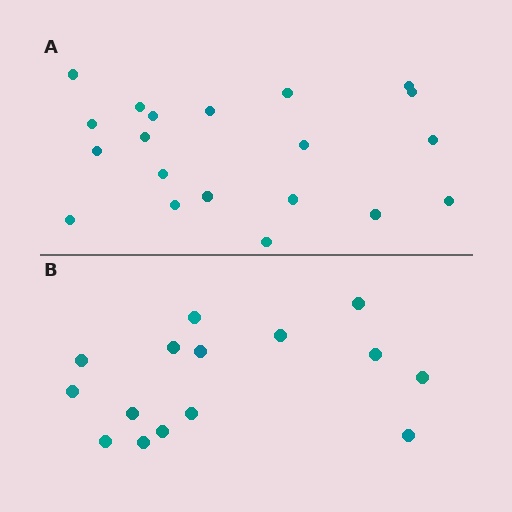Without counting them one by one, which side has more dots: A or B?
Region A (the top region) has more dots.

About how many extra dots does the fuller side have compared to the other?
Region A has about 5 more dots than region B.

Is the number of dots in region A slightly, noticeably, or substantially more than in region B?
Region A has noticeably more, but not dramatically so. The ratio is roughly 1.3 to 1.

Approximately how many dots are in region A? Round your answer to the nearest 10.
About 20 dots.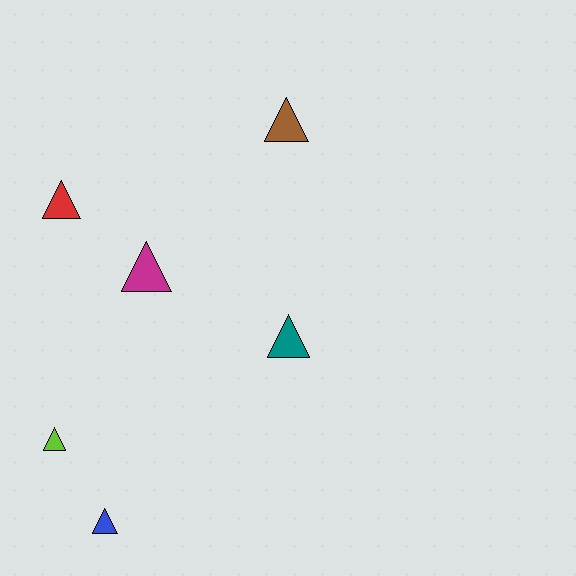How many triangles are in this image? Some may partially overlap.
There are 6 triangles.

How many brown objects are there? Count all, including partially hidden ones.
There is 1 brown object.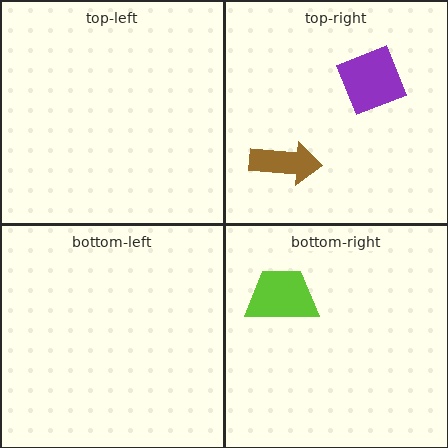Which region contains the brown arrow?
The top-right region.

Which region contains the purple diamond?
The top-right region.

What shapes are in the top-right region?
The purple diamond, the brown arrow.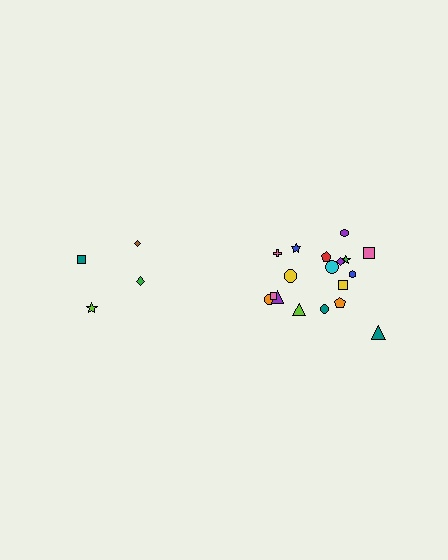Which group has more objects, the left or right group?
The right group.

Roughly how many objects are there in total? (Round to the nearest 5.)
Roughly 20 objects in total.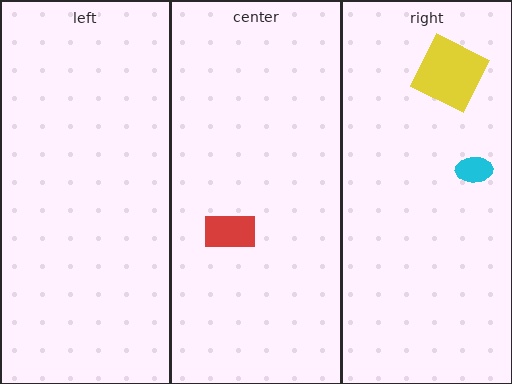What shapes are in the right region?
The yellow square, the cyan ellipse.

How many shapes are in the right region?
2.